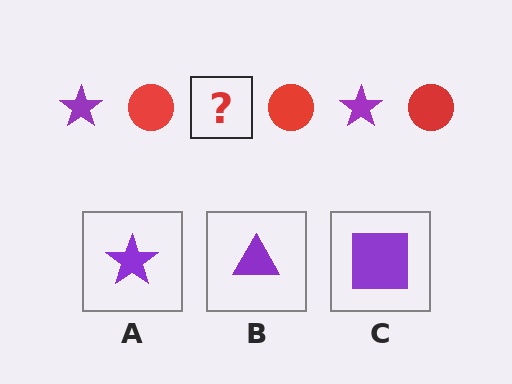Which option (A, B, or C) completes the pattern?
A.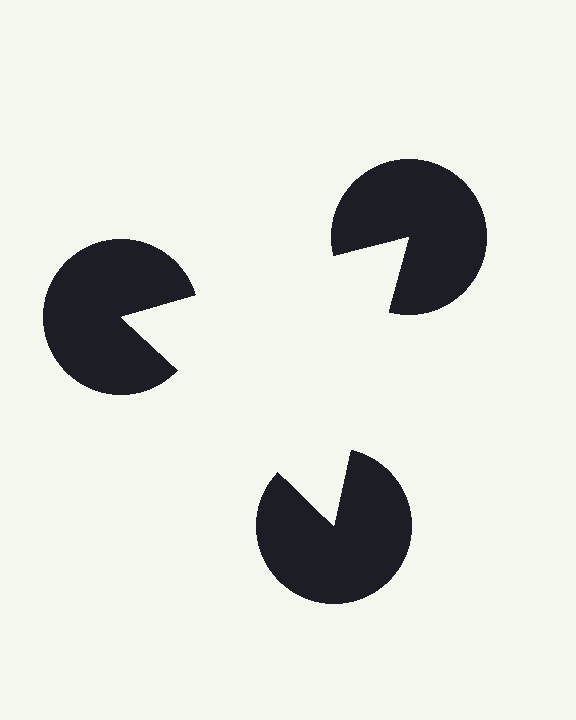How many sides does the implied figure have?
3 sides.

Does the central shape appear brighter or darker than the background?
It typically appears slightly brighter than the background, even though no actual brightness change is drawn.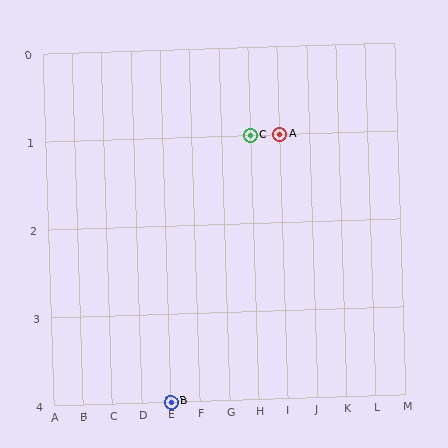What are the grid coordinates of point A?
Point A is at grid coordinates (I, 1).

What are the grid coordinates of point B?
Point B is at grid coordinates (E, 4).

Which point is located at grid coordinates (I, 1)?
Point A is at (I, 1).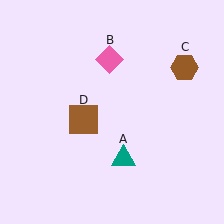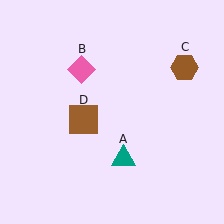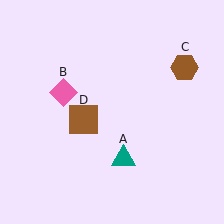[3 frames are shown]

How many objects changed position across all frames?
1 object changed position: pink diamond (object B).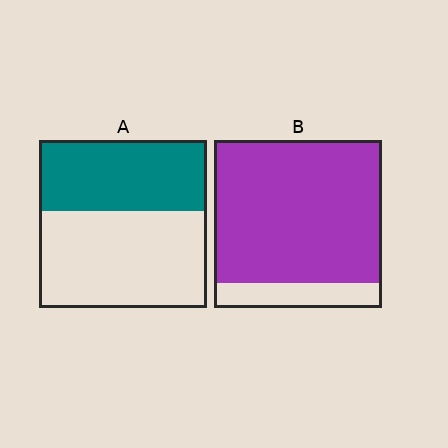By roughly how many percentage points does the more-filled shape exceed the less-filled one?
By roughly 45 percentage points (B over A).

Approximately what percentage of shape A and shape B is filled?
A is approximately 40% and B is approximately 85%.